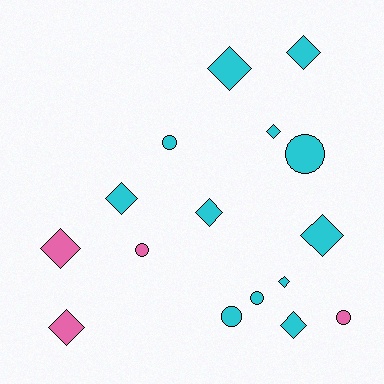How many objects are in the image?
There are 16 objects.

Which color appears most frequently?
Cyan, with 12 objects.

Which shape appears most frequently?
Diamond, with 10 objects.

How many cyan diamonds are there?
There are 8 cyan diamonds.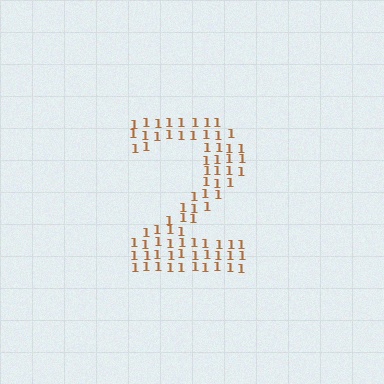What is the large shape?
The large shape is the digit 2.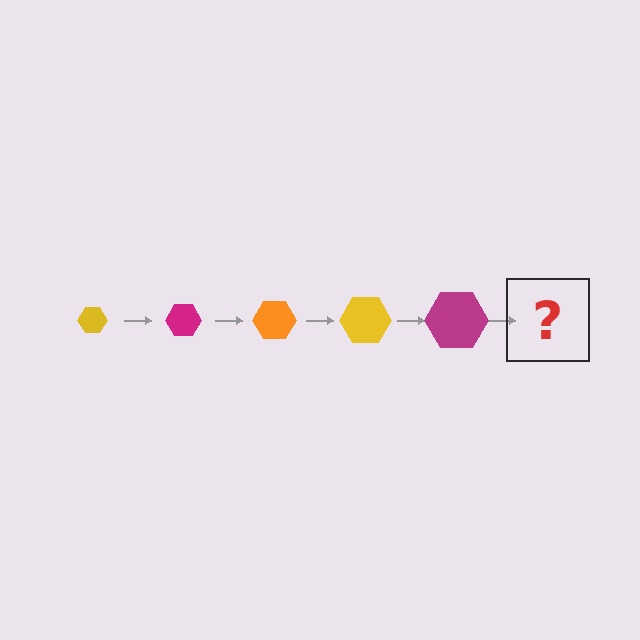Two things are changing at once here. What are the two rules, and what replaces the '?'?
The two rules are that the hexagon grows larger each step and the color cycles through yellow, magenta, and orange. The '?' should be an orange hexagon, larger than the previous one.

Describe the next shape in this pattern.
It should be an orange hexagon, larger than the previous one.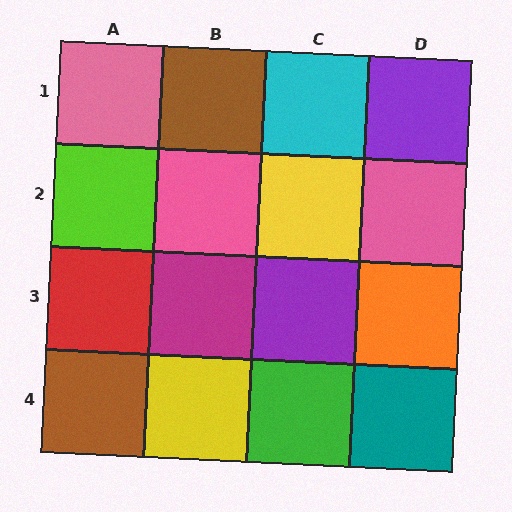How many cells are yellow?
2 cells are yellow.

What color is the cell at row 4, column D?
Teal.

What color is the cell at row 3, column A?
Red.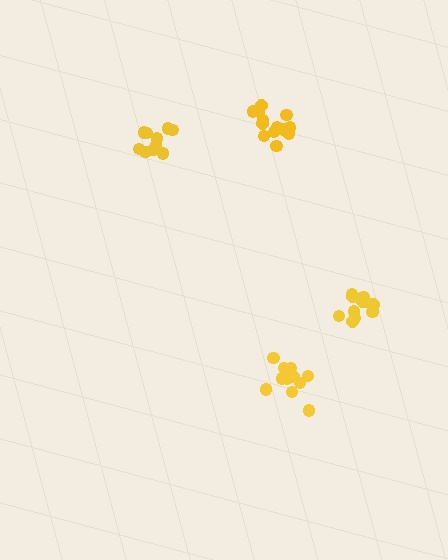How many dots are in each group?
Group 1: 11 dots, Group 2: 10 dots, Group 3: 14 dots, Group 4: 13 dots (48 total).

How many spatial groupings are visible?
There are 4 spatial groupings.